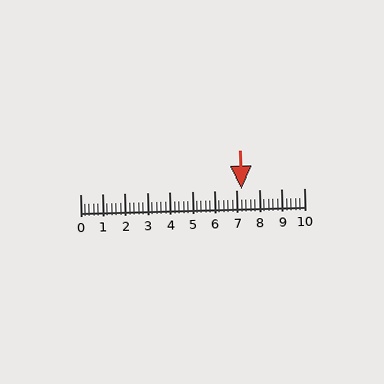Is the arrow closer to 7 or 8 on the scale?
The arrow is closer to 7.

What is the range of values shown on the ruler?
The ruler shows values from 0 to 10.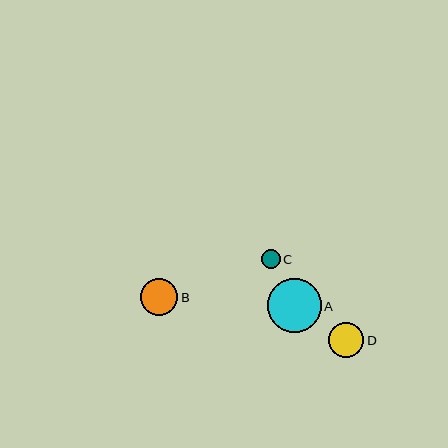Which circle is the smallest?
Circle C is the smallest with a size of approximately 19 pixels.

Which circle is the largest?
Circle A is the largest with a size of approximately 54 pixels.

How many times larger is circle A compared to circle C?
Circle A is approximately 2.8 times the size of circle C.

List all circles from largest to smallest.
From largest to smallest: A, B, D, C.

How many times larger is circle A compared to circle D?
Circle A is approximately 1.5 times the size of circle D.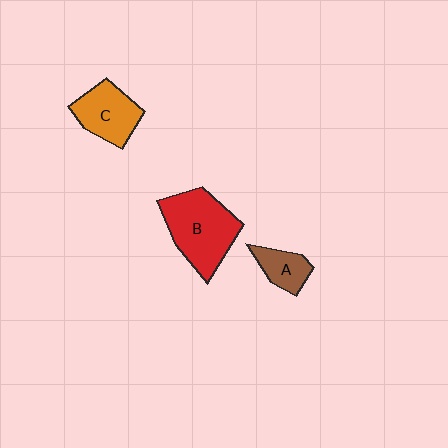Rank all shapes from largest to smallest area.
From largest to smallest: B (red), C (orange), A (brown).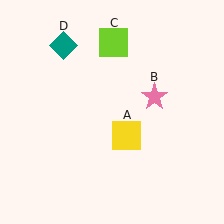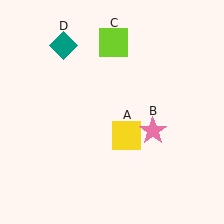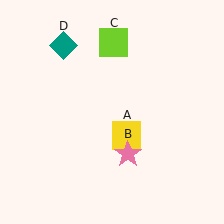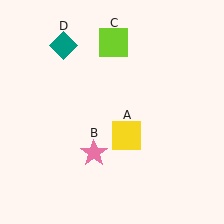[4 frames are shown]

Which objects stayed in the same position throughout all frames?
Yellow square (object A) and lime square (object C) and teal diamond (object D) remained stationary.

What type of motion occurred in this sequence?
The pink star (object B) rotated clockwise around the center of the scene.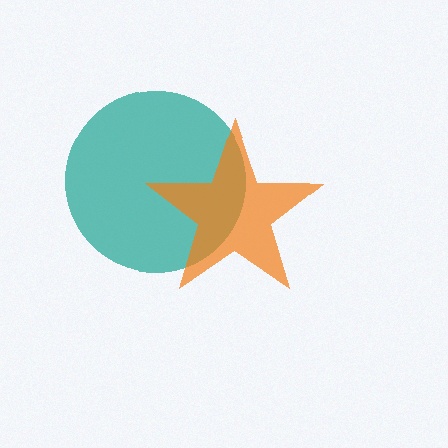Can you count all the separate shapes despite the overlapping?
Yes, there are 2 separate shapes.